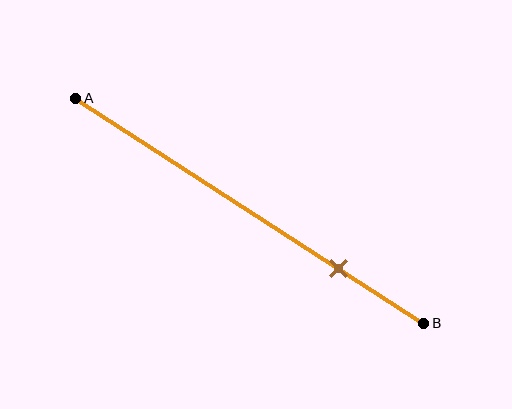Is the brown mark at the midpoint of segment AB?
No, the mark is at about 75% from A, not at the 50% midpoint.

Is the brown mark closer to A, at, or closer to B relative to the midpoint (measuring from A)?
The brown mark is closer to point B than the midpoint of segment AB.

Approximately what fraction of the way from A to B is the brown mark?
The brown mark is approximately 75% of the way from A to B.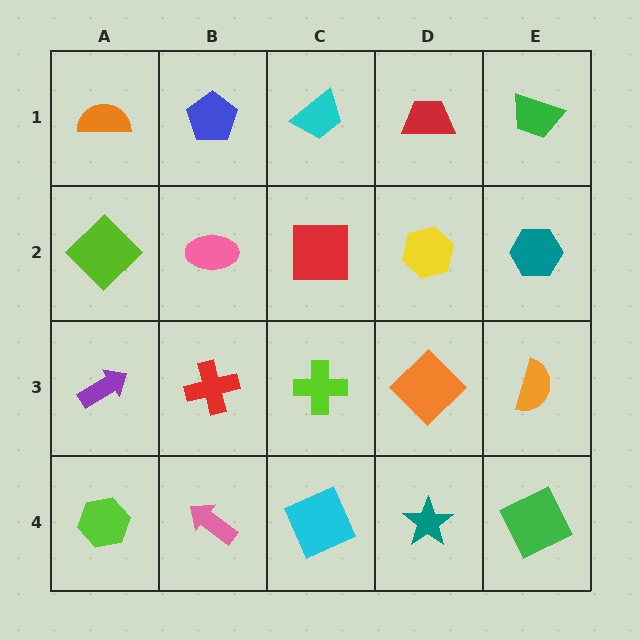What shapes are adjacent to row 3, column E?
A teal hexagon (row 2, column E), a green square (row 4, column E), an orange diamond (row 3, column D).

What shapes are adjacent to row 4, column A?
A purple arrow (row 3, column A), a pink arrow (row 4, column B).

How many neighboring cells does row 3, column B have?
4.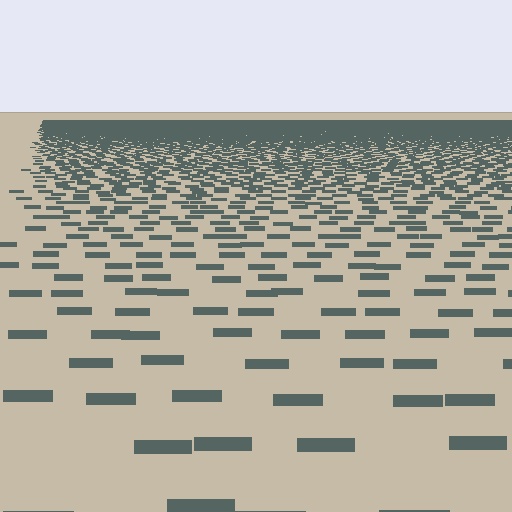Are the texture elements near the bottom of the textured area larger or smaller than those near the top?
Larger. Near the bottom, elements are closer to the viewer and appear at a bigger on-screen size.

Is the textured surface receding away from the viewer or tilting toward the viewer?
The surface is receding away from the viewer. Texture elements get smaller and denser toward the top.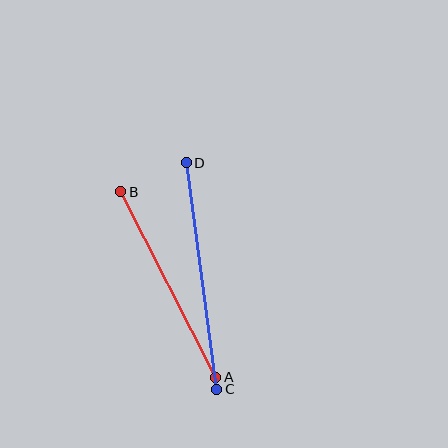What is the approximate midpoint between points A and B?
The midpoint is at approximately (168, 285) pixels.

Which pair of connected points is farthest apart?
Points C and D are farthest apart.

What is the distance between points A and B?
The distance is approximately 208 pixels.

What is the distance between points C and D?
The distance is approximately 229 pixels.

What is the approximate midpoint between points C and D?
The midpoint is at approximately (201, 276) pixels.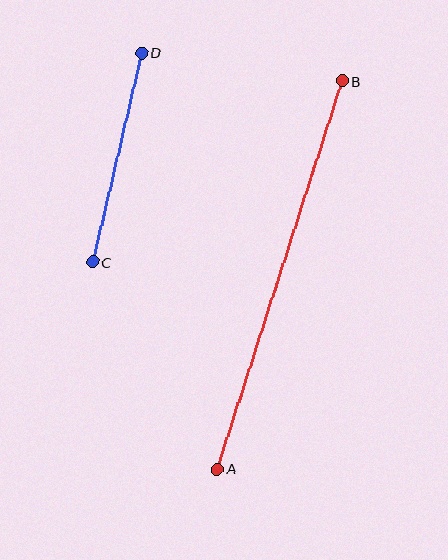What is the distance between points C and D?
The distance is approximately 215 pixels.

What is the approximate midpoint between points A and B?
The midpoint is at approximately (280, 275) pixels.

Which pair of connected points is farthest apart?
Points A and B are farthest apart.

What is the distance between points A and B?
The distance is approximately 408 pixels.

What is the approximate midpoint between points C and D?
The midpoint is at approximately (117, 157) pixels.